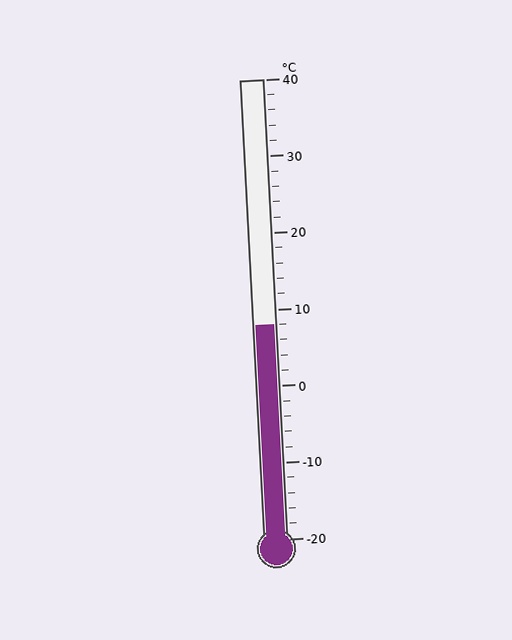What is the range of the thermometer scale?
The thermometer scale ranges from -20°C to 40°C.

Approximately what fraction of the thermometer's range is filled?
The thermometer is filled to approximately 45% of its range.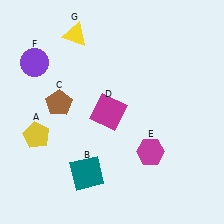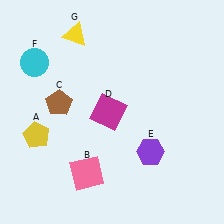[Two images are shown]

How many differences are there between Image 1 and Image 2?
There are 3 differences between the two images.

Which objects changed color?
B changed from teal to pink. E changed from magenta to purple. F changed from purple to cyan.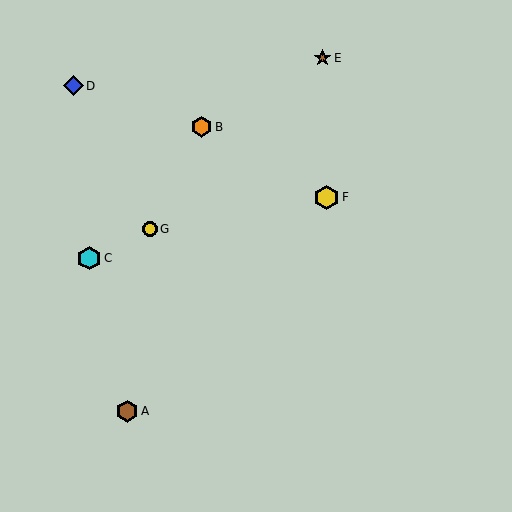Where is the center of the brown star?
The center of the brown star is at (322, 58).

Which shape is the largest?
The yellow hexagon (labeled F) is the largest.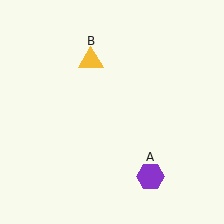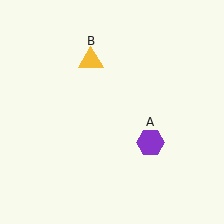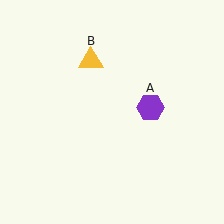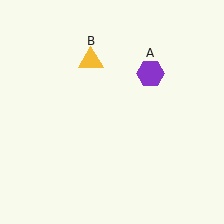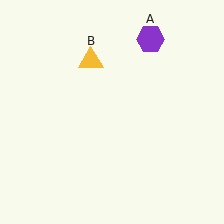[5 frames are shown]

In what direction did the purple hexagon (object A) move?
The purple hexagon (object A) moved up.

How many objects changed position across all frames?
1 object changed position: purple hexagon (object A).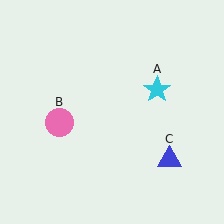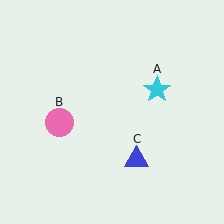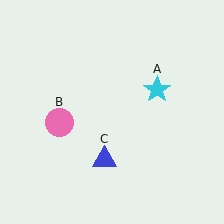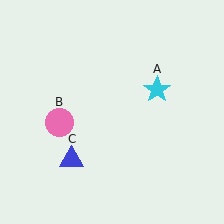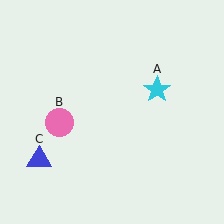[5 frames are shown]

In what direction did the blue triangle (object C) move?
The blue triangle (object C) moved left.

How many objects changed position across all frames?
1 object changed position: blue triangle (object C).